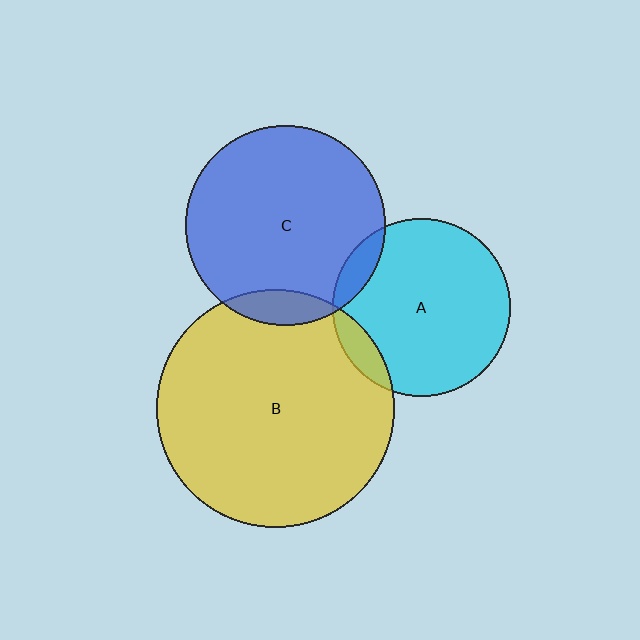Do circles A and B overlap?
Yes.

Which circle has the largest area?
Circle B (yellow).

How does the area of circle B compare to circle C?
Approximately 1.4 times.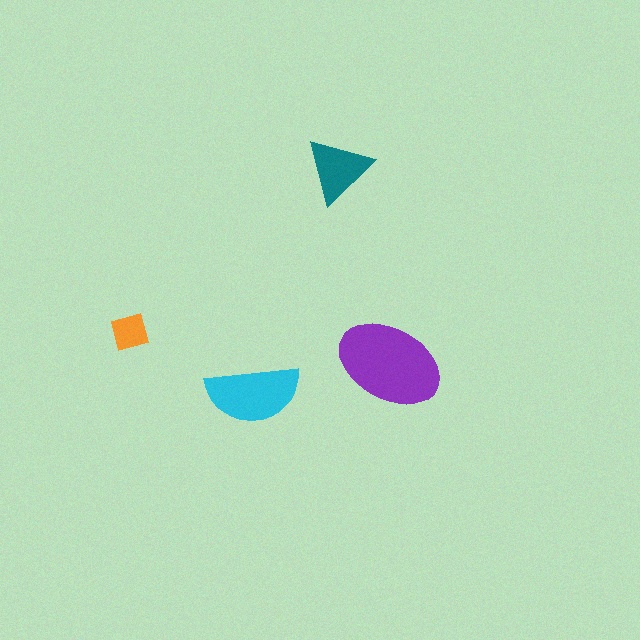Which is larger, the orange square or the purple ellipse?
The purple ellipse.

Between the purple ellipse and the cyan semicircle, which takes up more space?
The purple ellipse.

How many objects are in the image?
There are 4 objects in the image.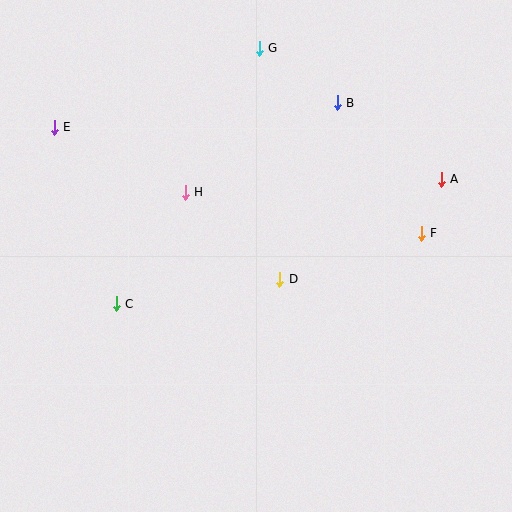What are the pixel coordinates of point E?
Point E is at (54, 127).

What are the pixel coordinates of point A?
Point A is at (441, 179).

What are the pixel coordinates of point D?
Point D is at (280, 279).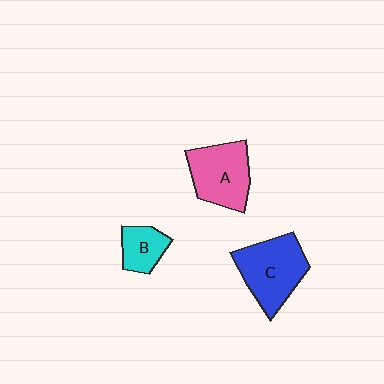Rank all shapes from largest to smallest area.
From largest to smallest: C (blue), A (pink), B (cyan).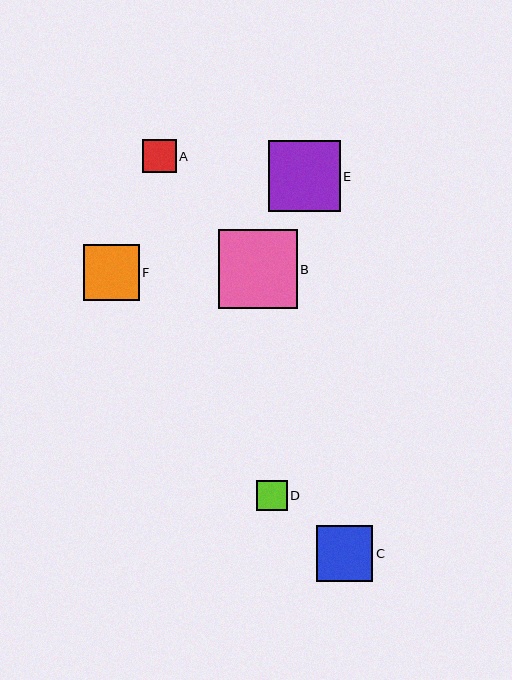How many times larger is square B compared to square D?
Square B is approximately 2.6 times the size of square D.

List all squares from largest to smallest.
From largest to smallest: B, E, C, F, A, D.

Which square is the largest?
Square B is the largest with a size of approximately 79 pixels.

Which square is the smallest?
Square D is the smallest with a size of approximately 31 pixels.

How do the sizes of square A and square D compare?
Square A and square D are approximately the same size.